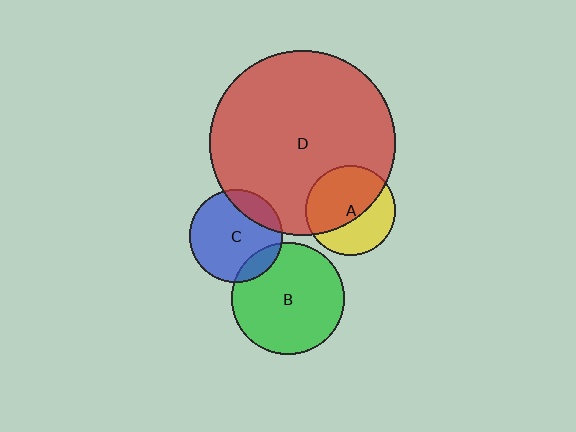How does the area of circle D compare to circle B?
Approximately 2.7 times.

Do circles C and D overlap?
Yes.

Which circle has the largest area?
Circle D (red).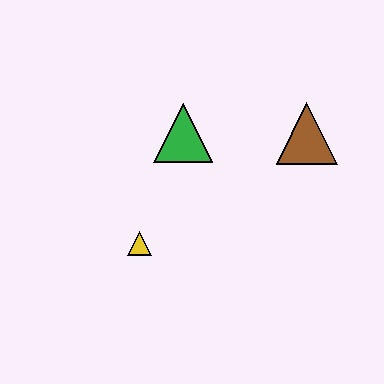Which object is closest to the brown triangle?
The green triangle is closest to the brown triangle.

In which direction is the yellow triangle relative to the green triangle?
The yellow triangle is below the green triangle.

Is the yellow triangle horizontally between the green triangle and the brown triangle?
No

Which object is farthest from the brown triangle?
The yellow triangle is farthest from the brown triangle.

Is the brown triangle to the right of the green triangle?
Yes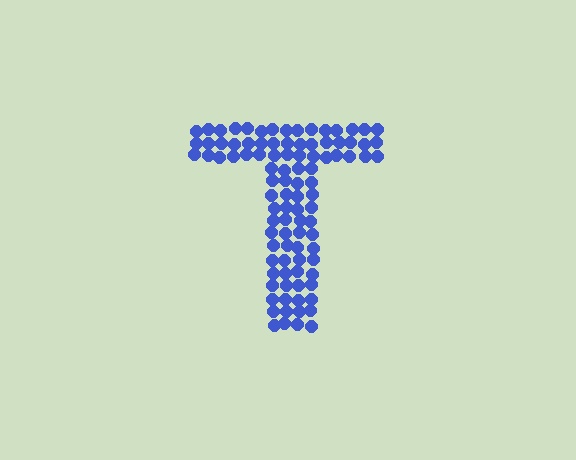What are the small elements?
The small elements are circles.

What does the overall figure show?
The overall figure shows the letter T.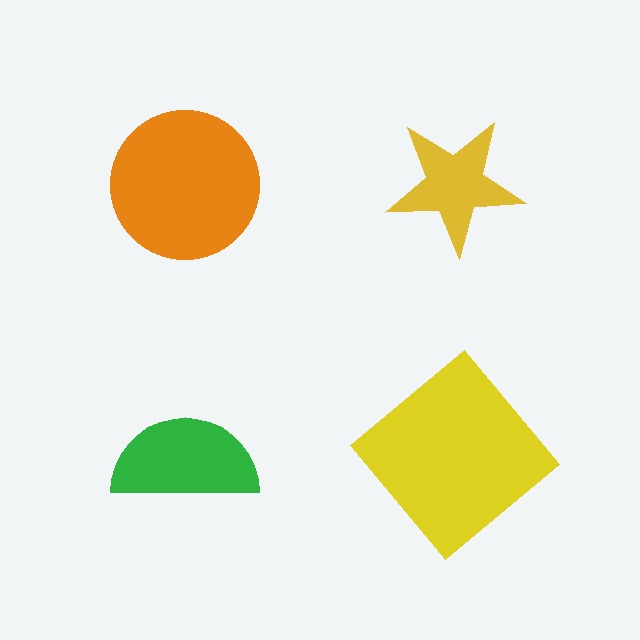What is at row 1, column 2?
A yellow star.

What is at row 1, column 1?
An orange circle.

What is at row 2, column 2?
A yellow diamond.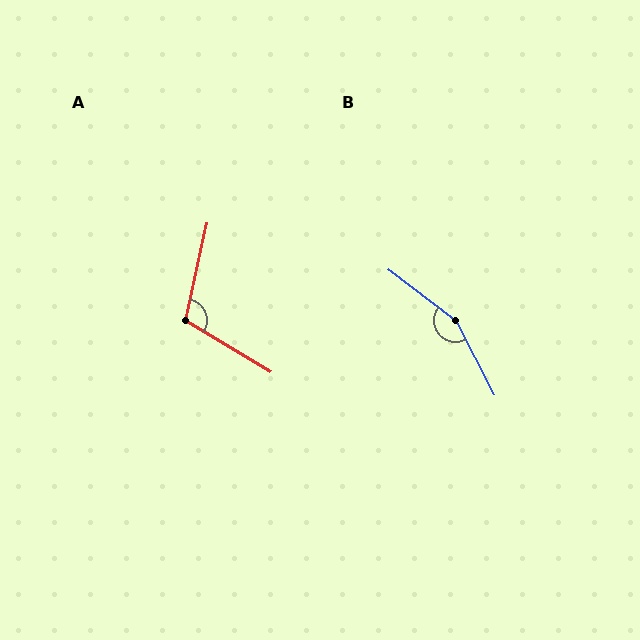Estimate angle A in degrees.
Approximately 109 degrees.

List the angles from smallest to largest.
A (109°), B (155°).